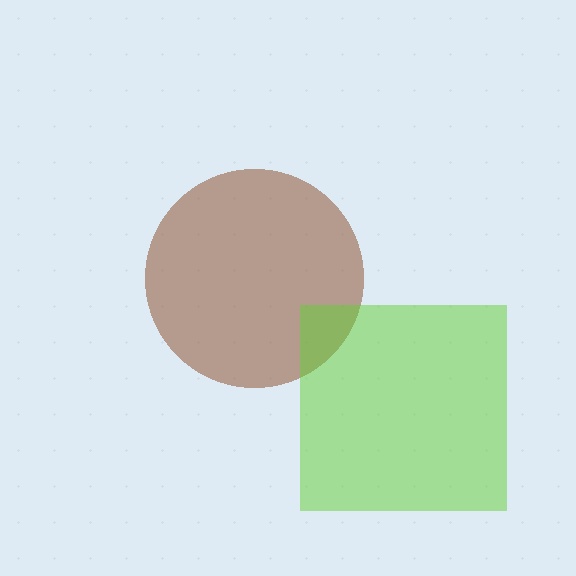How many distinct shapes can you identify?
There are 2 distinct shapes: a brown circle, a lime square.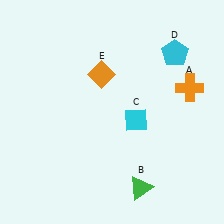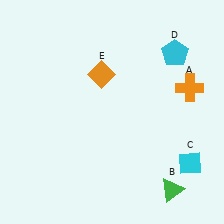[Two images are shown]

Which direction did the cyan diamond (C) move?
The cyan diamond (C) moved right.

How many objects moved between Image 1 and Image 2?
2 objects moved between the two images.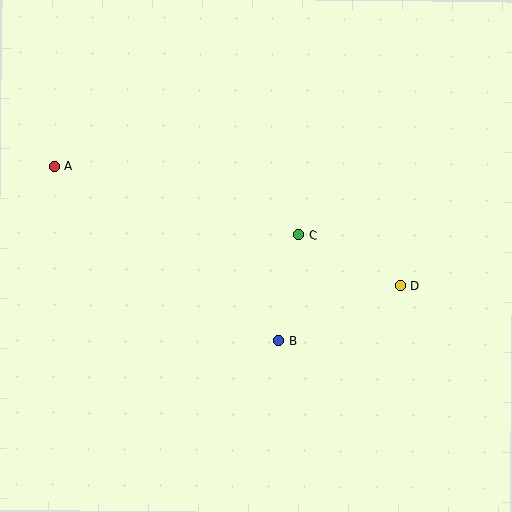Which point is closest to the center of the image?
Point C at (299, 235) is closest to the center.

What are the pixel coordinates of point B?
Point B is at (279, 341).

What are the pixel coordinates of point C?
Point C is at (299, 235).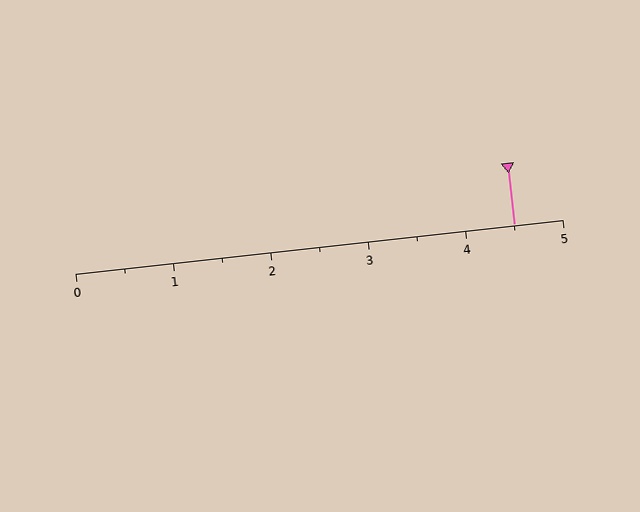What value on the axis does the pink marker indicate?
The marker indicates approximately 4.5.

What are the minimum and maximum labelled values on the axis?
The axis runs from 0 to 5.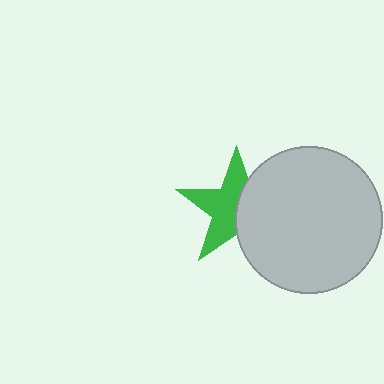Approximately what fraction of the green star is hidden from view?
Roughly 44% of the green star is hidden behind the light gray circle.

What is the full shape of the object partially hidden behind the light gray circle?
The partially hidden object is a green star.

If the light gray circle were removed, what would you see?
You would see the complete green star.